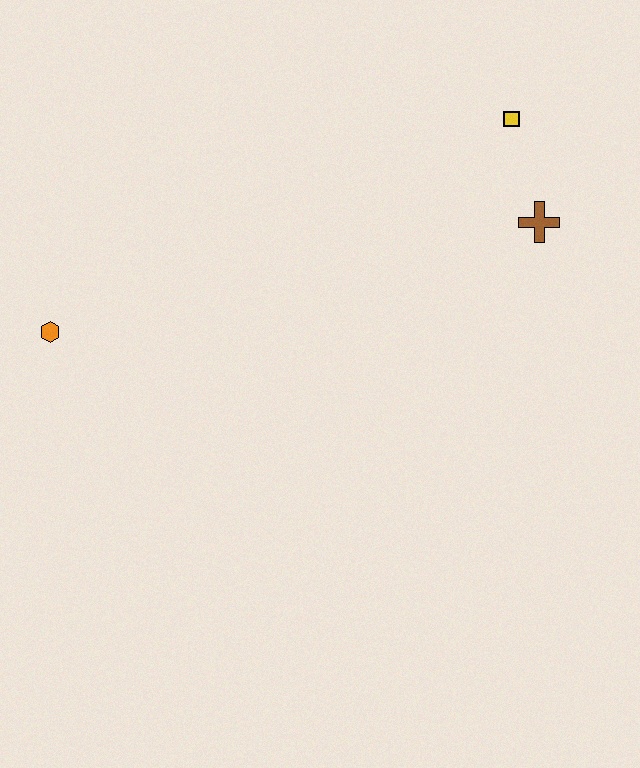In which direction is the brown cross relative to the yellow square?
The brown cross is below the yellow square.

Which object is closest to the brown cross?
The yellow square is closest to the brown cross.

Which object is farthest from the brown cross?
The orange hexagon is farthest from the brown cross.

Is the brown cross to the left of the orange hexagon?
No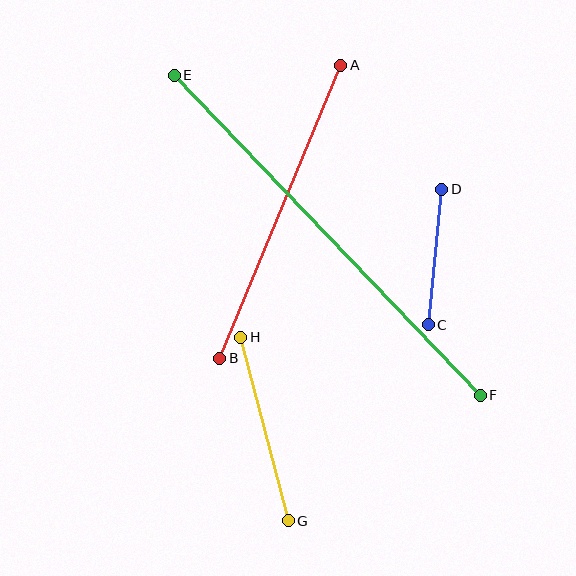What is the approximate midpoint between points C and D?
The midpoint is at approximately (435, 257) pixels.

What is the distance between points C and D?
The distance is approximately 136 pixels.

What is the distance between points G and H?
The distance is approximately 190 pixels.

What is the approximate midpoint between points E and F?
The midpoint is at approximately (327, 235) pixels.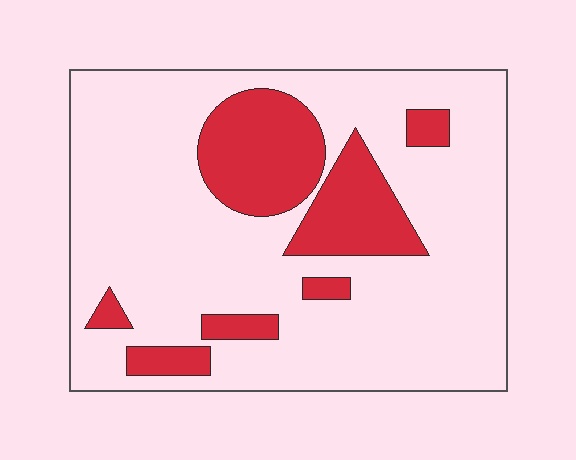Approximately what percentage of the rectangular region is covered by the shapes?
Approximately 20%.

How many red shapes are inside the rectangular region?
7.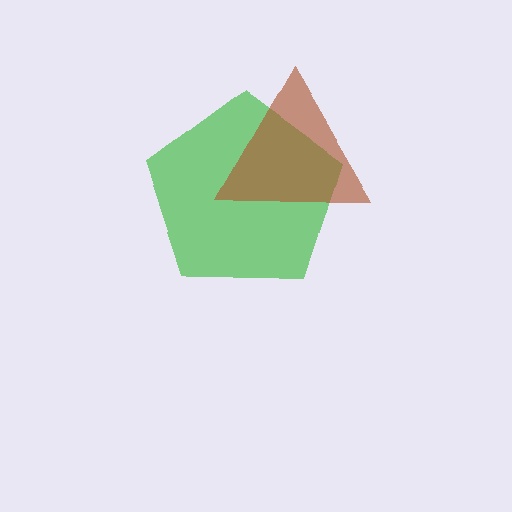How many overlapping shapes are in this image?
There are 2 overlapping shapes in the image.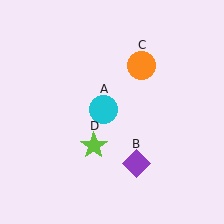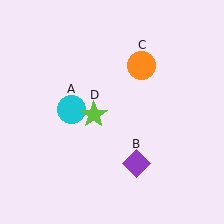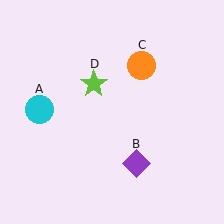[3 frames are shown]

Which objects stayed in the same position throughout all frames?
Purple diamond (object B) and orange circle (object C) remained stationary.